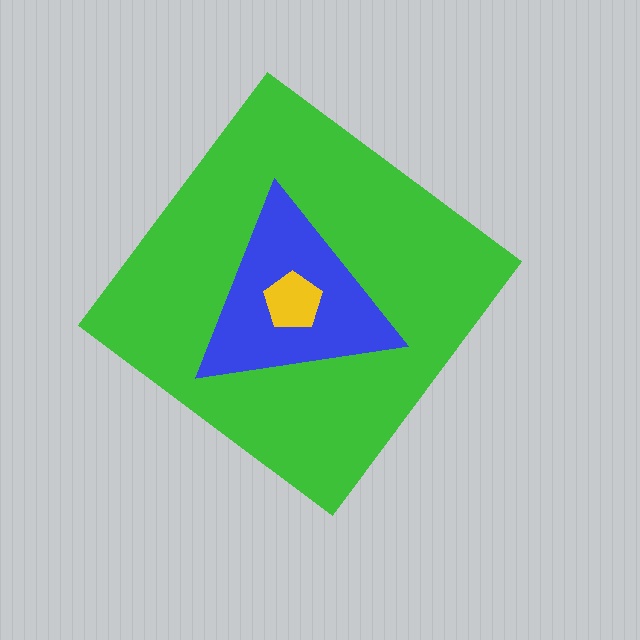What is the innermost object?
The yellow pentagon.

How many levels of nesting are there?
3.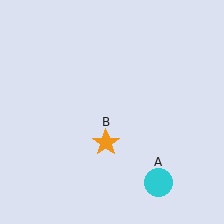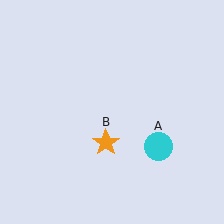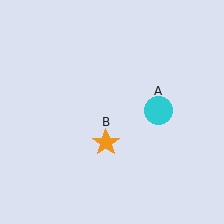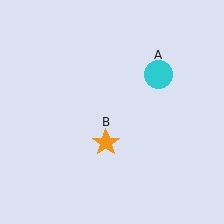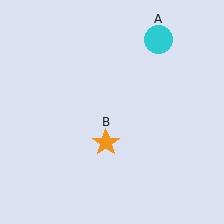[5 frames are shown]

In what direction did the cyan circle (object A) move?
The cyan circle (object A) moved up.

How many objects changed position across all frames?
1 object changed position: cyan circle (object A).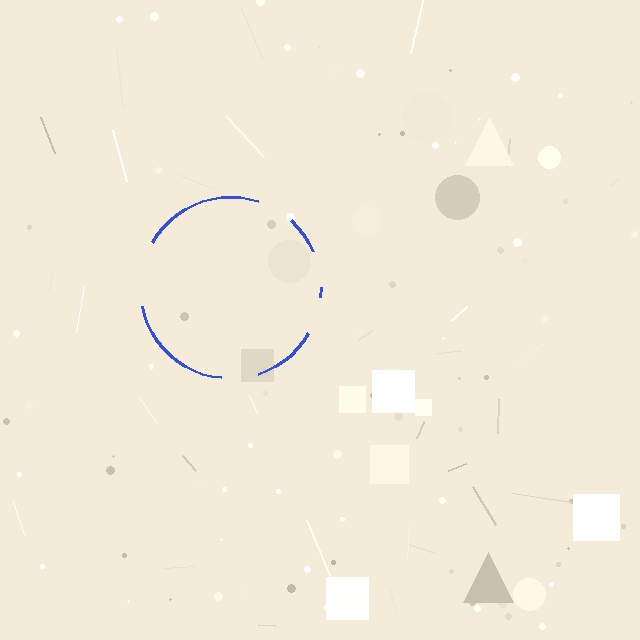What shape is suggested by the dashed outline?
The dashed outline suggests a circle.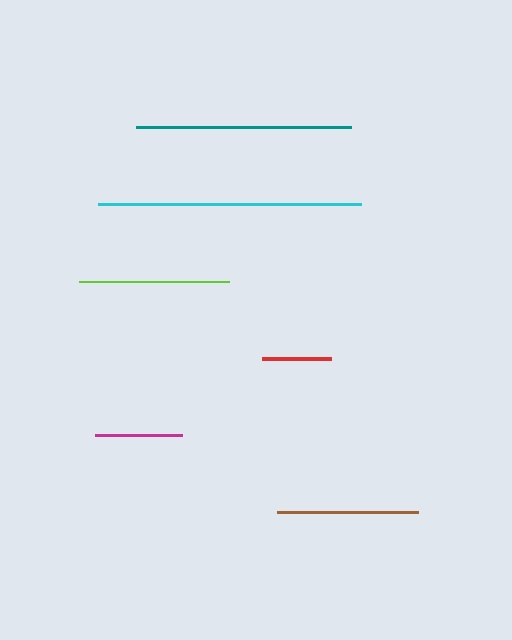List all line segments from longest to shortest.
From longest to shortest: cyan, teal, lime, brown, magenta, red.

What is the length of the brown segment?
The brown segment is approximately 141 pixels long.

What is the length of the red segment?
The red segment is approximately 70 pixels long.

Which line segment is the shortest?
The red line is the shortest at approximately 70 pixels.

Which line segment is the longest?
The cyan line is the longest at approximately 263 pixels.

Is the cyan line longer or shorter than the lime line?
The cyan line is longer than the lime line.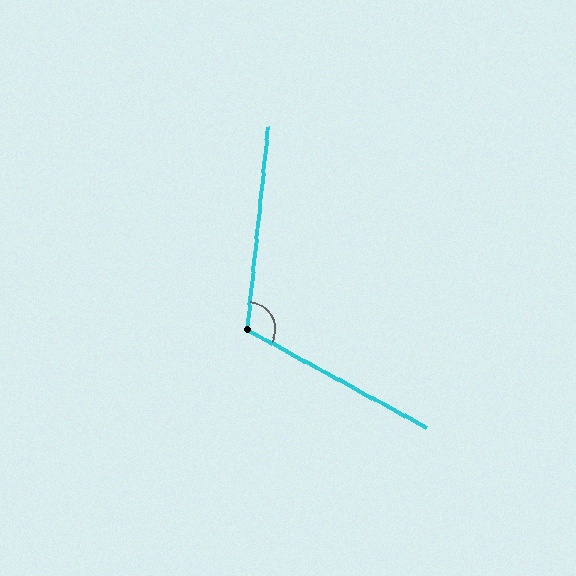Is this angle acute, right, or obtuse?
It is obtuse.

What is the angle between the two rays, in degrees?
Approximately 113 degrees.